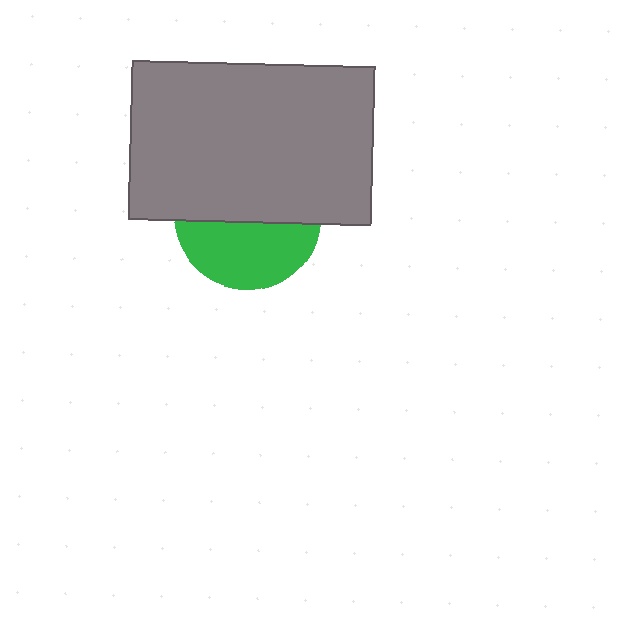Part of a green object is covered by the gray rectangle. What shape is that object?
It is a circle.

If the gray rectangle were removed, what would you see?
You would see the complete green circle.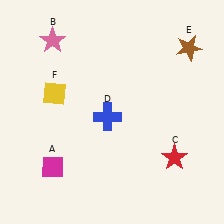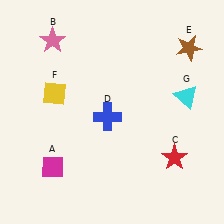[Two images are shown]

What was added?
A cyan triangle (G) was added in Image 2.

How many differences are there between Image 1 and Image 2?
There is 1 difference between the two images.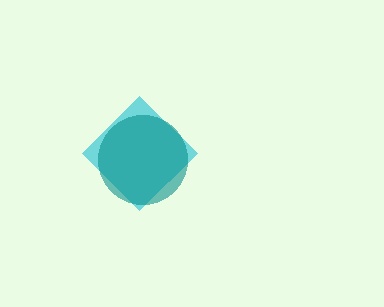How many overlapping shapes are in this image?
There are 2 overlapping shapes in the image.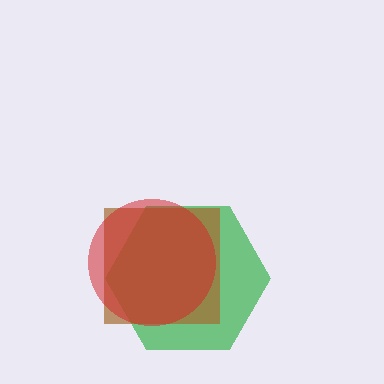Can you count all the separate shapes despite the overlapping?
Yes, there are 3 separate shapes.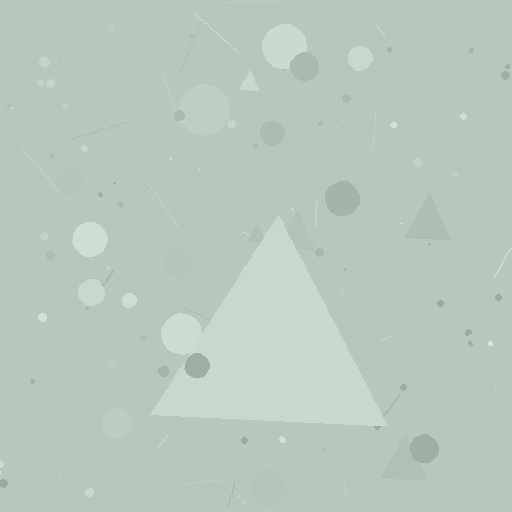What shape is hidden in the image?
A triangle is hidden in the image.